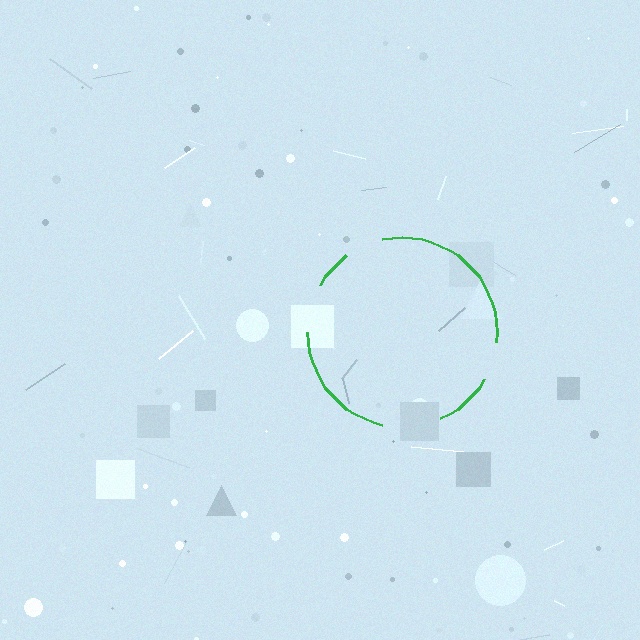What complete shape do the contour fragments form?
The contour fragments form a circle.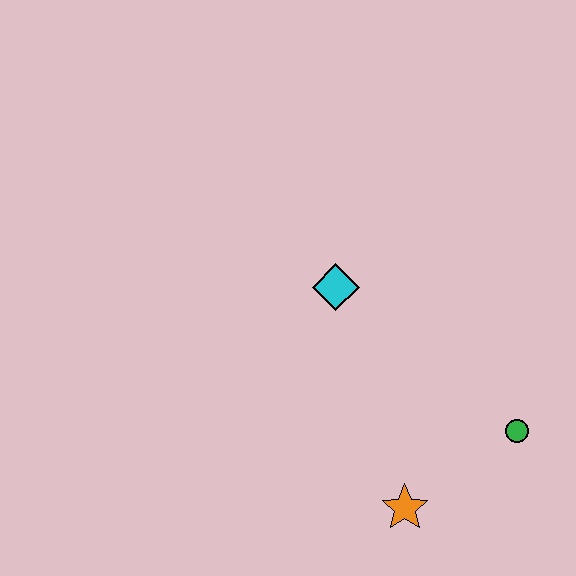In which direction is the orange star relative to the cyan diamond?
The orange star is below the cyan diamond.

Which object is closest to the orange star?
The green circle is closest to the orange star.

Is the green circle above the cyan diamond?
No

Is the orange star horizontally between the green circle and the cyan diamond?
Yes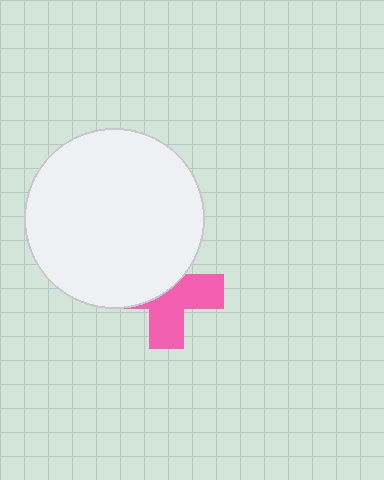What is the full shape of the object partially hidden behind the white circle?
The partially hidden object is a pink cross.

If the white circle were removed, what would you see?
You would see the complete pink cross.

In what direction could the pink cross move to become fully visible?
The pink cross could move down. That would shift it out from behind the white circle entirely.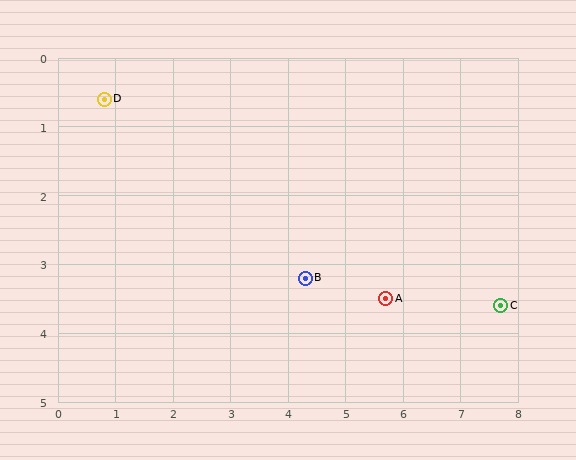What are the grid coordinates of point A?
Point A is at approximately (5.7, 3.5).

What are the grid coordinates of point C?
Point C is at approximately (7.7, 3.6).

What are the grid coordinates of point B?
Point B is at approximately (4.3, 3.2).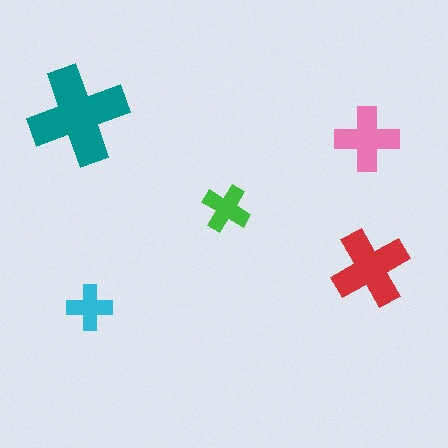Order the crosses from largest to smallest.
the teal one, the red one, the pink one, the green one, the cyan one.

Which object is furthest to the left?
The teal cross is leftmost.